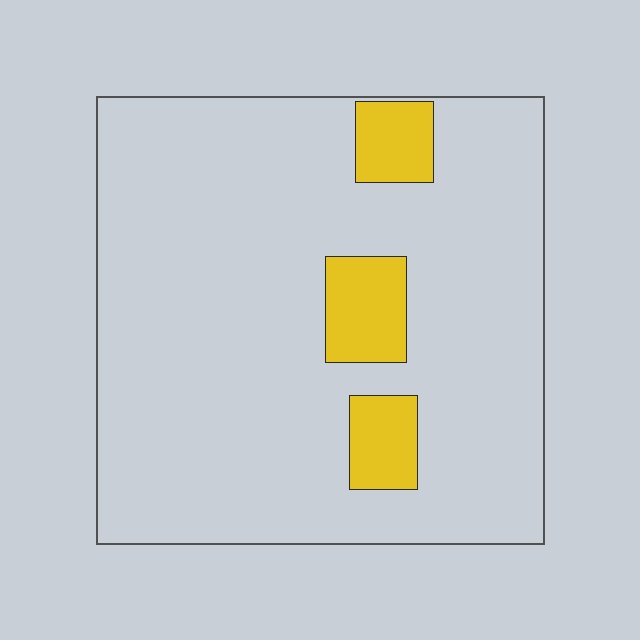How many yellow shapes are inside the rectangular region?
3.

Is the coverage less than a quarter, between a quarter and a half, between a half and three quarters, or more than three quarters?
Less than a quarter.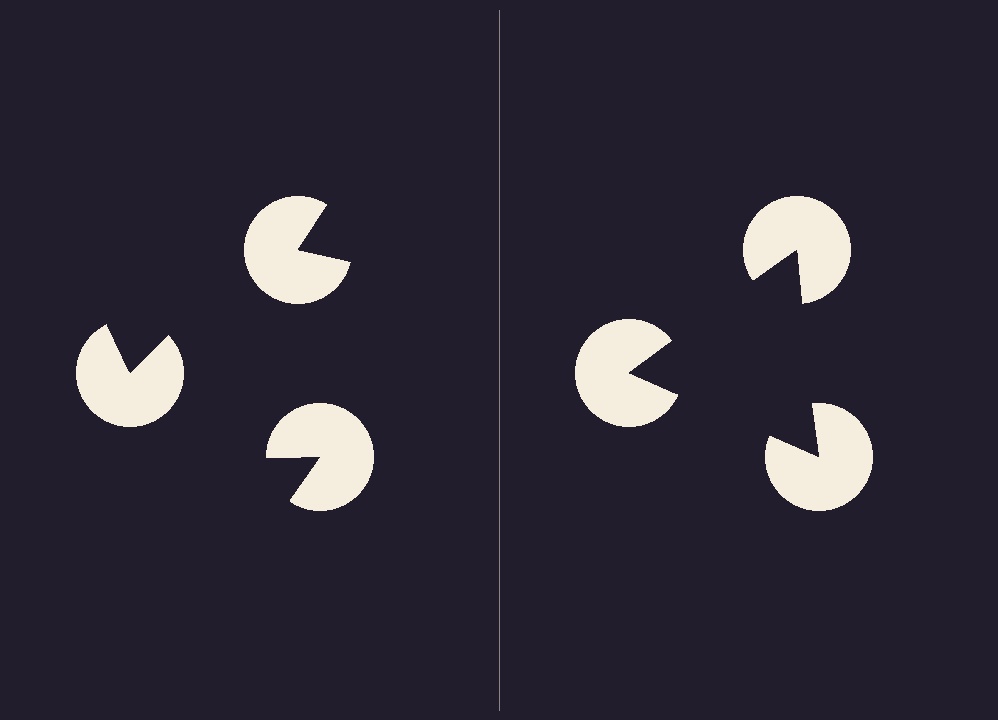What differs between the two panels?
The pac-man discs are positioned identically on both sides; only the wedge orientations differ. On the right they align to a triangle; on the left they are misaligned.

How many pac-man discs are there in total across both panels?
6 — 3 on each side.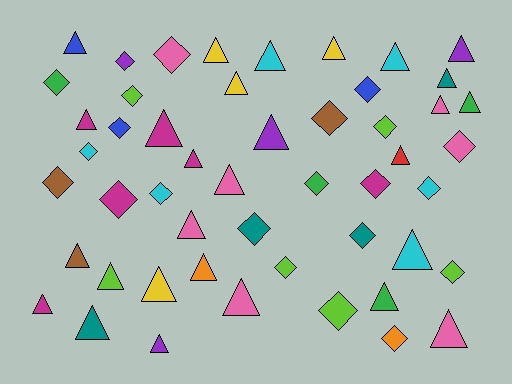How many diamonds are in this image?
There are 22 diamonds.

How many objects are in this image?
There are 50 objects.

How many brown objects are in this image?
There are 3 brown objects.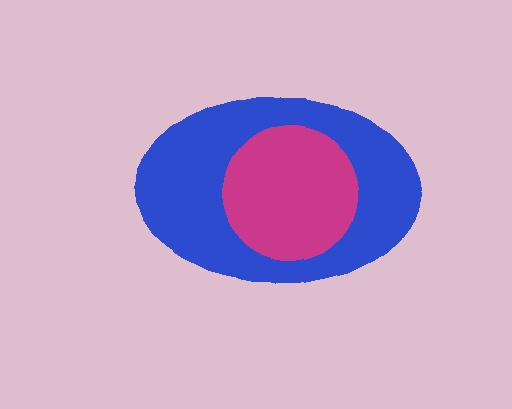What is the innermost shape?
The magenta circle.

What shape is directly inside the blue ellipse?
The magenta circle.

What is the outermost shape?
The blue ellipse.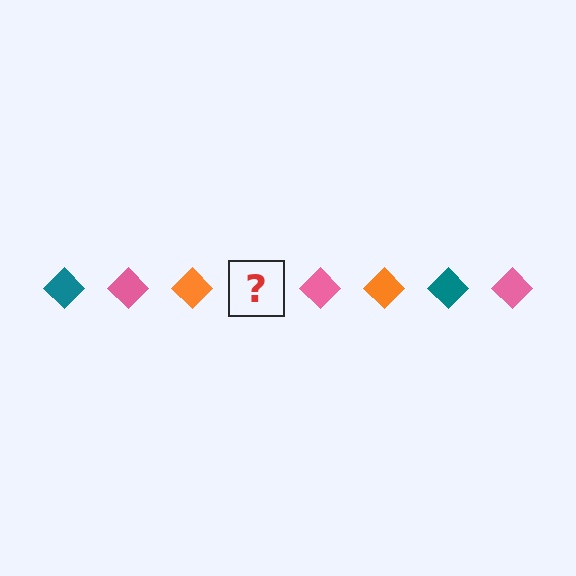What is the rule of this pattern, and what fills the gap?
The rule is that the pattern cycles through teal, pink, orange diamonds. The gap should be filled with a teal diamond.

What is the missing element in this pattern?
The missing element is a teal diamond.